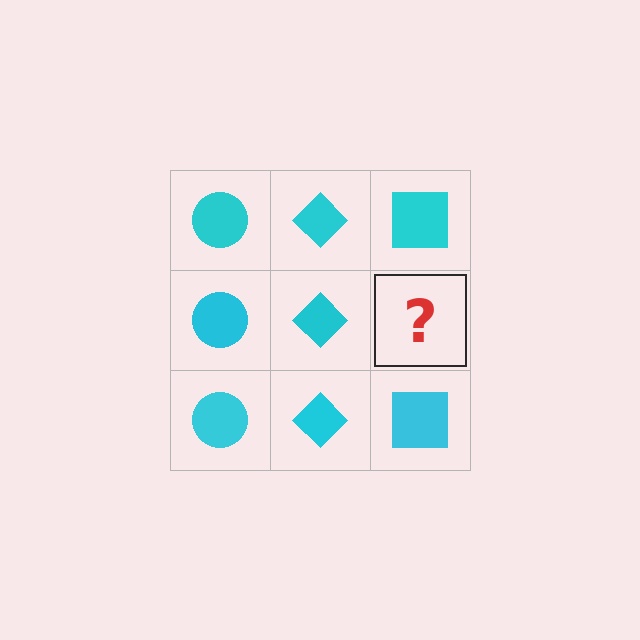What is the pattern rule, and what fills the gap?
The rule is that each column has a consistent shape. The gap should be filled with a cyan square.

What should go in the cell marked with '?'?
The missing cell should contain a cyan square.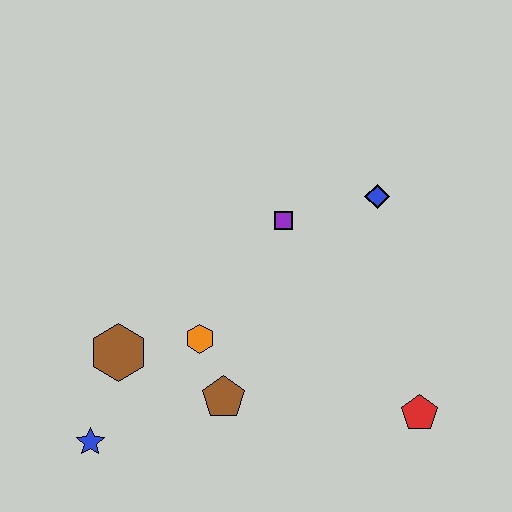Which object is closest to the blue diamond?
The purple square is closest to the blue diamond.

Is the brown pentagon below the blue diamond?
Yes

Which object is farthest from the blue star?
The blue diamond is farthest from the blue star.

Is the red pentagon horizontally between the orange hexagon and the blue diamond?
No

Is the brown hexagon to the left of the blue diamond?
Yes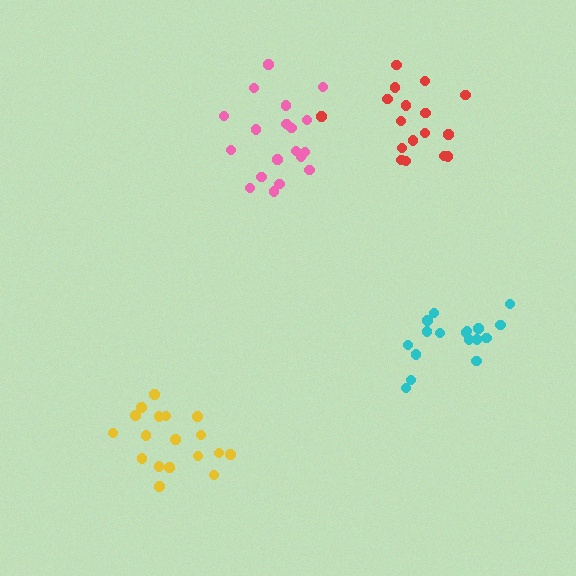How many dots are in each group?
Group 1: 18 dots, Group 2: 17 dots, Group 3: 17 dots, Group 4: 19 dots (71 total).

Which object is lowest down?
The yellow cluster is bottommost.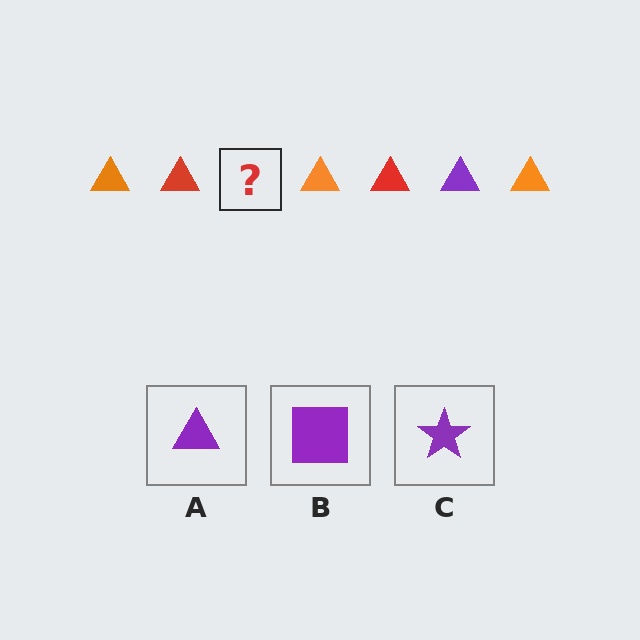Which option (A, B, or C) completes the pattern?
A.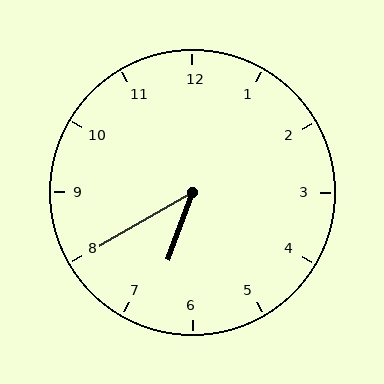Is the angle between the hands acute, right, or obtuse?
It is acute.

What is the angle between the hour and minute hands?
Approximately 40 degrees.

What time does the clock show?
6:40.